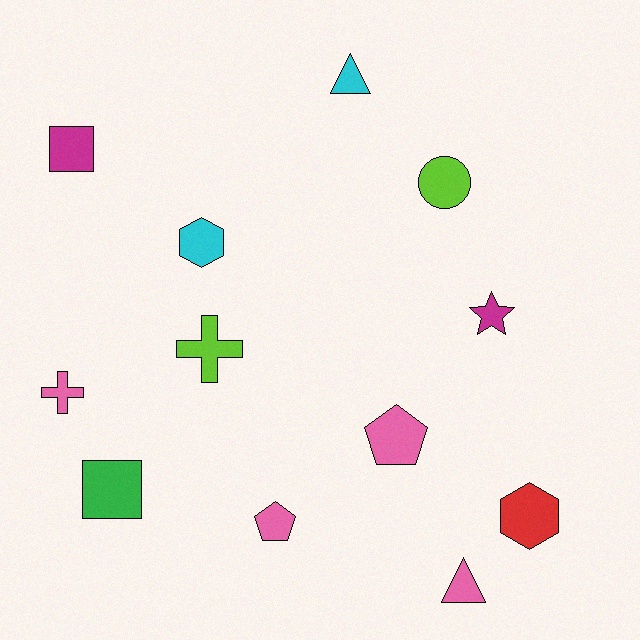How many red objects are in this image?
There is 1 red object.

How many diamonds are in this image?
There are no diamonds.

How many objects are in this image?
There are 12 objects.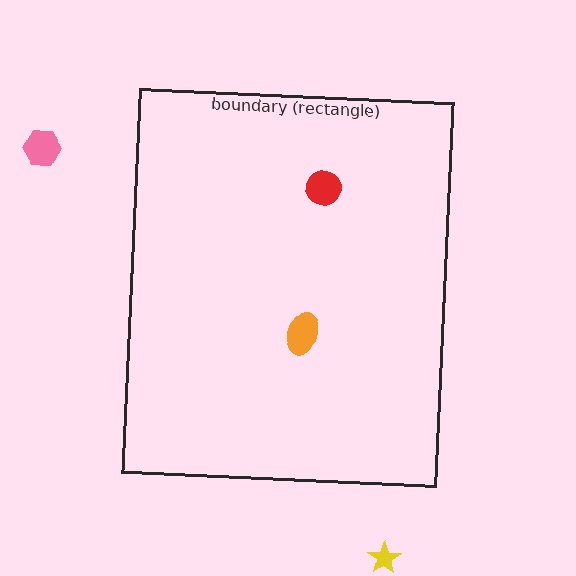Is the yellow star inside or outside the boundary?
Outside.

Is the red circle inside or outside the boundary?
Inside.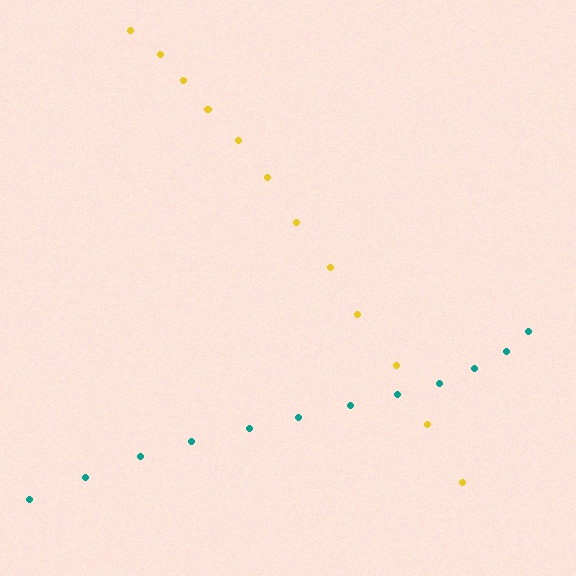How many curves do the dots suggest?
There are 2 distinct paths.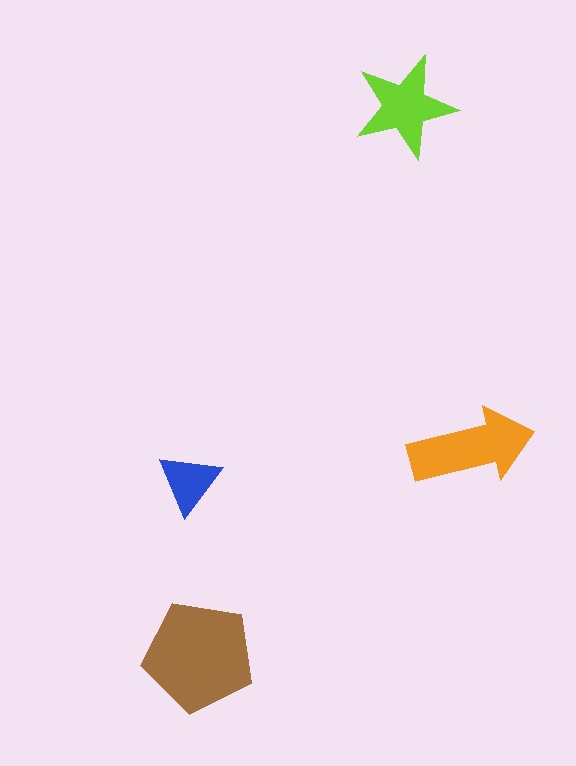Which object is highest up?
The lime star is topmost.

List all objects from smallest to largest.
The blue triangle, the lime star, the orange arrow, the brown pentagon.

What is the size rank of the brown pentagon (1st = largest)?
1st.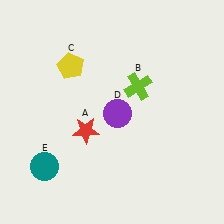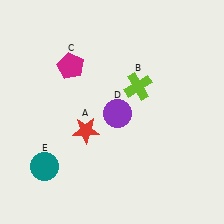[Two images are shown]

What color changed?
The pentagon (C) changed from yellow in Image 1 to magenta in Image 2.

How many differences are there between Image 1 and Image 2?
There is 1 difference between the two images.